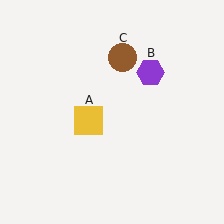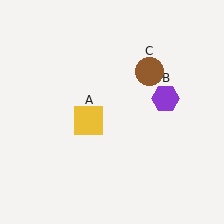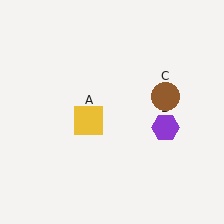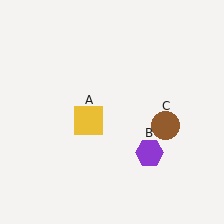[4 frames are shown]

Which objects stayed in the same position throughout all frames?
Yellow square (object A) remained stationary.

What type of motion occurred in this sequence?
The purple hexagon (object B), brown circle (object C) rotated clockwise around the center of the scene.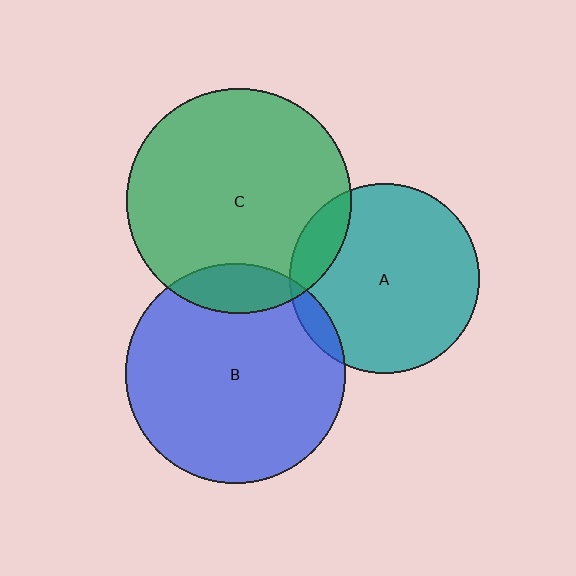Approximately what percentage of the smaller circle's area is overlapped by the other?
Approximately 15%.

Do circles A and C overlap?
Yes.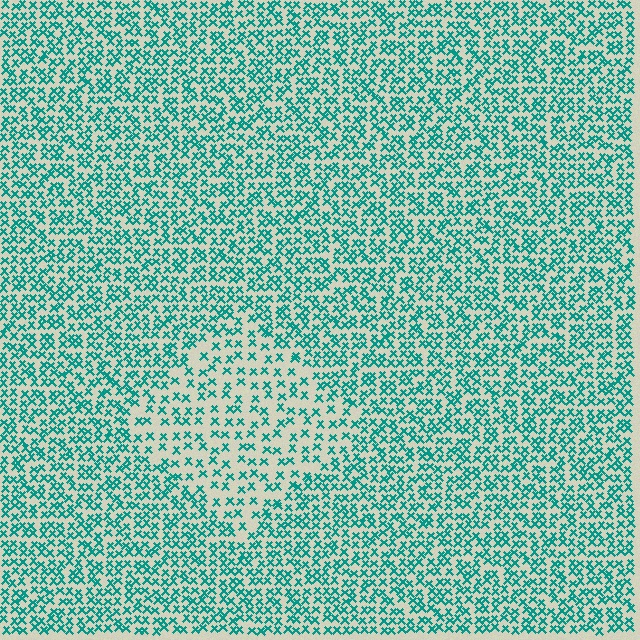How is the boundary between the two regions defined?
The boundary is defined by a change in element density (approximately 1.9x ratio). All elements are the same color, size, and shape.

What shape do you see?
I see a diamond.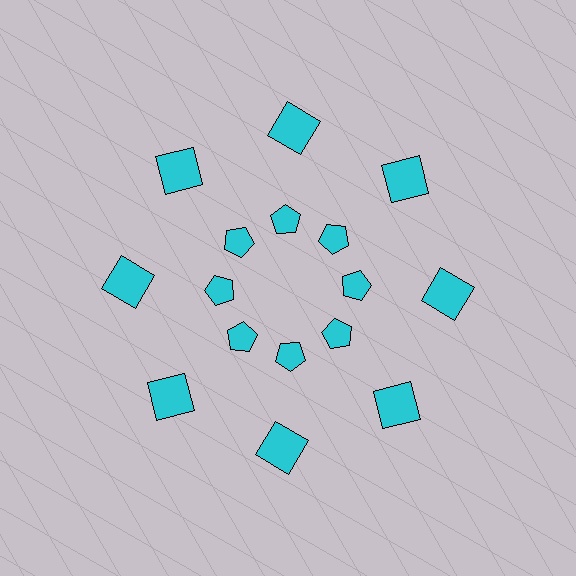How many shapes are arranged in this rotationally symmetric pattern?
There are 16 shapes, arranged in 8 groups of 2.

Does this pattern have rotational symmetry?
Yes, this pattern has 8-fold rotational symmetry. It looks the same after rotating 45 degrees around the center.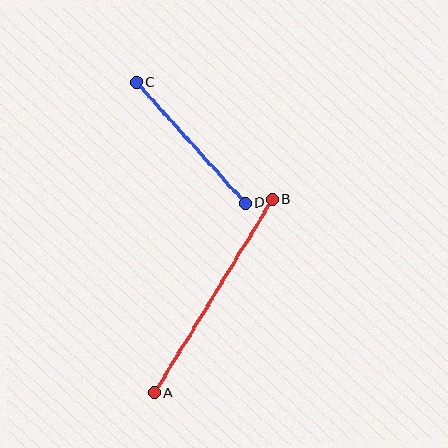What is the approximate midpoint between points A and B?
The midpoint is at approximately (213, 296) pixels.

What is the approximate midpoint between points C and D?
The midpoint is at approximately (191, 143) pixels.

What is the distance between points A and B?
The distance is approximately 226 pixels.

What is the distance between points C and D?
The distance is approximately 163 pixels.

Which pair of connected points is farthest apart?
Points A and B are farthest apart.